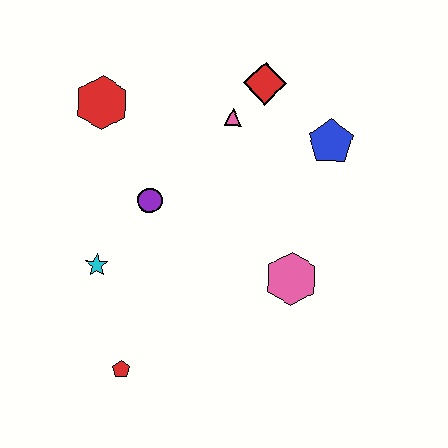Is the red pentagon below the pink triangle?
Yes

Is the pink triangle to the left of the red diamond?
Yes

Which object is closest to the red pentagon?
The cyan star is closest to the red pentagon.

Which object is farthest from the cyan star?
The blue pentagon is farthest from the cyan star.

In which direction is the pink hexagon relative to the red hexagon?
The pink hexagon is to the right of the red hexagon.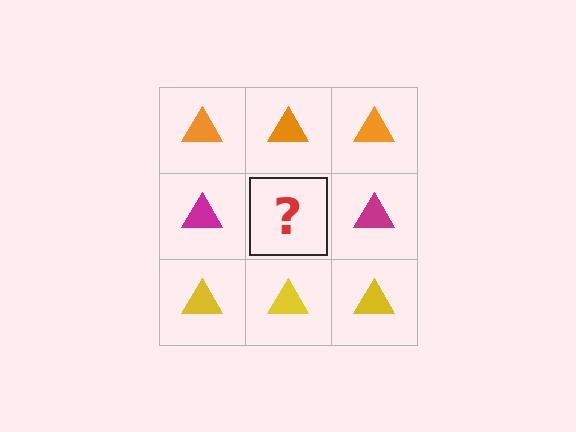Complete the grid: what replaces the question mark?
The question mark should be replaced with a magenta triangle.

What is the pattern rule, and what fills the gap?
The rule is that each row has a consistent color. The gap should be filled with a magenta triangle.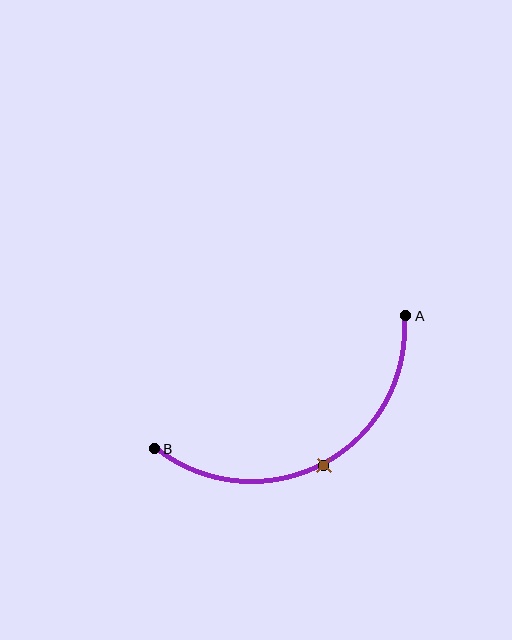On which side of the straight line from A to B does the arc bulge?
The arc bulges below the straight line connecting A and B.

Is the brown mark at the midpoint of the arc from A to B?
Yes. The brown mark lies on the arc at equal arc-length from both A and B — it is the arc midpoint.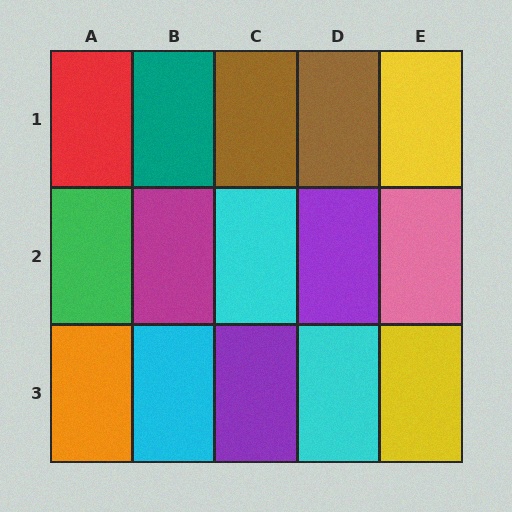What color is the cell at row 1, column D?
Brown.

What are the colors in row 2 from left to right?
Green, magenta, cyan, purple, pink.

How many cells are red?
1 cell is red.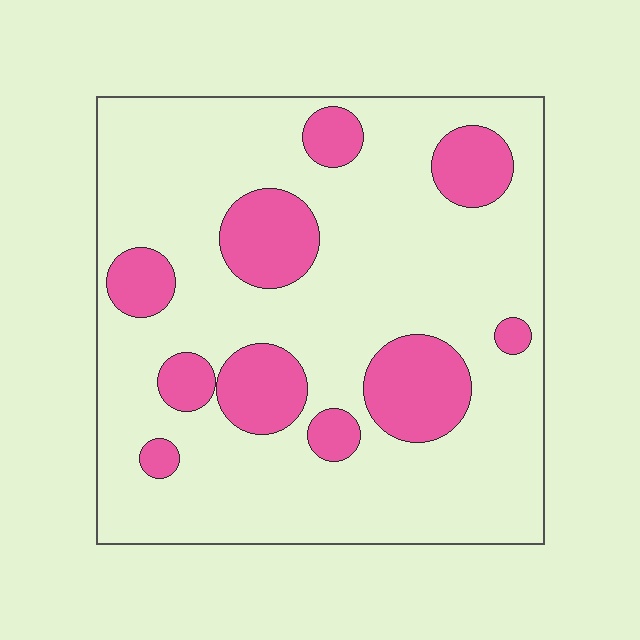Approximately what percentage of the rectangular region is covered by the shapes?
Approximately 20%.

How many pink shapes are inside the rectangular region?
10.